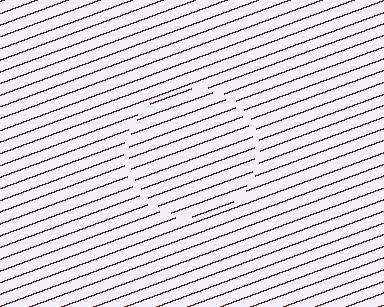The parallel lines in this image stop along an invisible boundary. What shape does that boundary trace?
An illusory circle. The interior of the shape contains the same grating, shifted by half a period — the contour is defined by the phase discontinuity where line-ends from the inner and outer gratings abut.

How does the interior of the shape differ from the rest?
The interior of the shape contains the same grating, shifted by half a period — the contour is defined by the phase discontinuity where line-ends from the inner and outer gratings abut.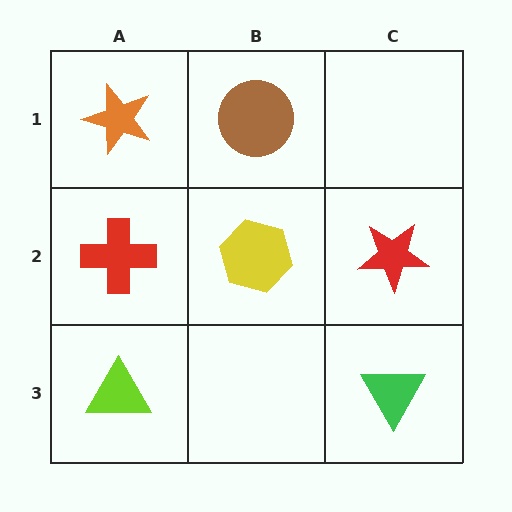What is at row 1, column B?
A brown circle.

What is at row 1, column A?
An orange star.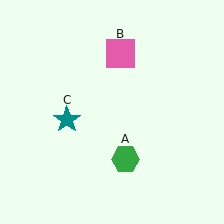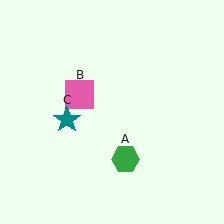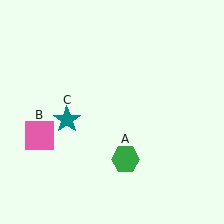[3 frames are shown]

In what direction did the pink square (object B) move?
The pink square (object B) moved down and to the left.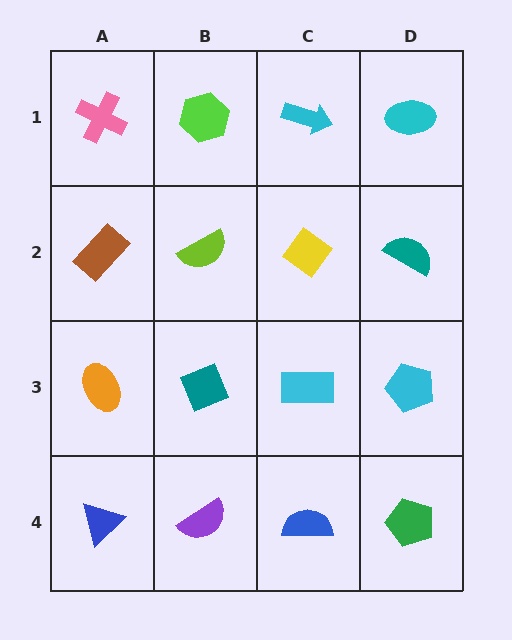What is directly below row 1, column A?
A brown rectangle.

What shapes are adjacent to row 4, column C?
A cyan rectangle (row 3, column C), a purple semicircle (row 4, column B), a green pentagon (row 4, column D).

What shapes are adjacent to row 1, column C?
A yellow diamond (row 2, column C), a lime hexagon (row 1, column B), a cyan ellipse (row 1, column D).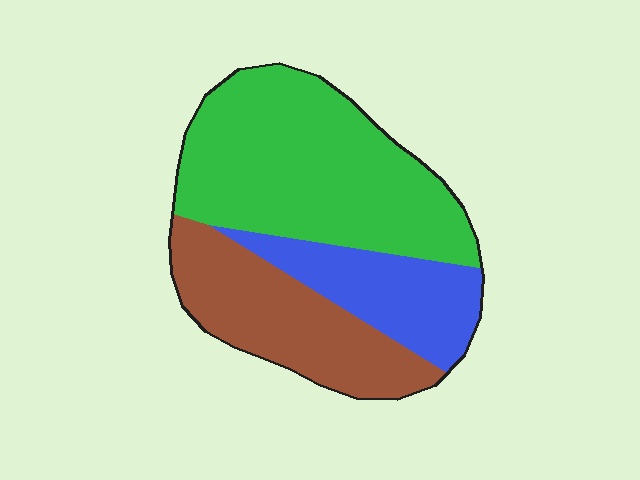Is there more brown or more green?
Green.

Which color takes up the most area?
Green, at roughly 50%.